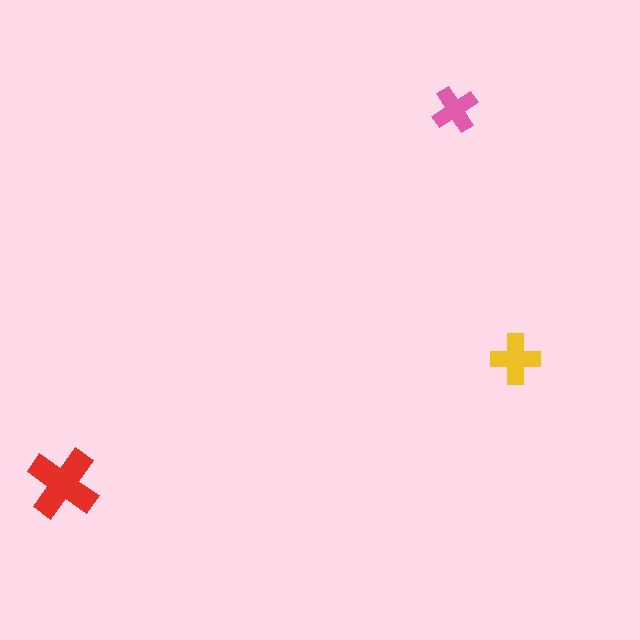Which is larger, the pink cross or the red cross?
The red one.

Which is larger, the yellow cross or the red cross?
The red one.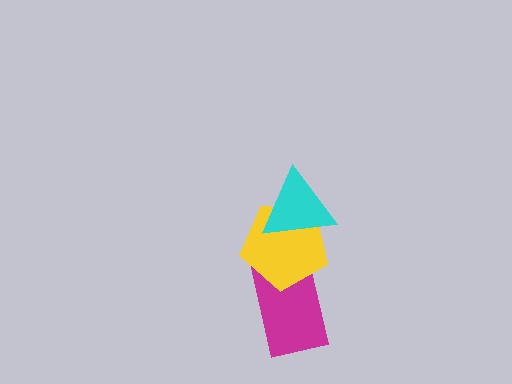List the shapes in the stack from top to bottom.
From top to bottom: the cyan triangle, the yellow pentagon, the magenta rectangle.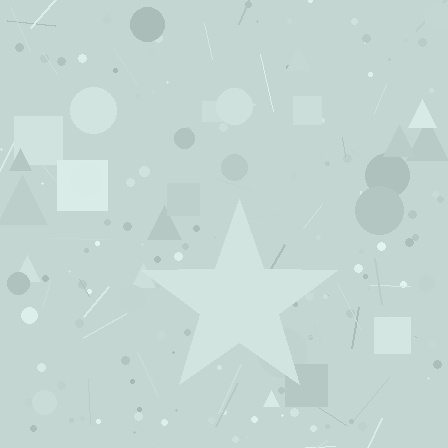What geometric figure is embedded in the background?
A star is embedded in the background.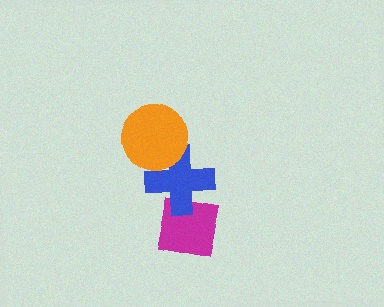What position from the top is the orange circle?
The orange circle is 1st from the top.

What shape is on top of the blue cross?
The orange circle is on top of the blue cross.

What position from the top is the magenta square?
The magenta square is 3rd from the top.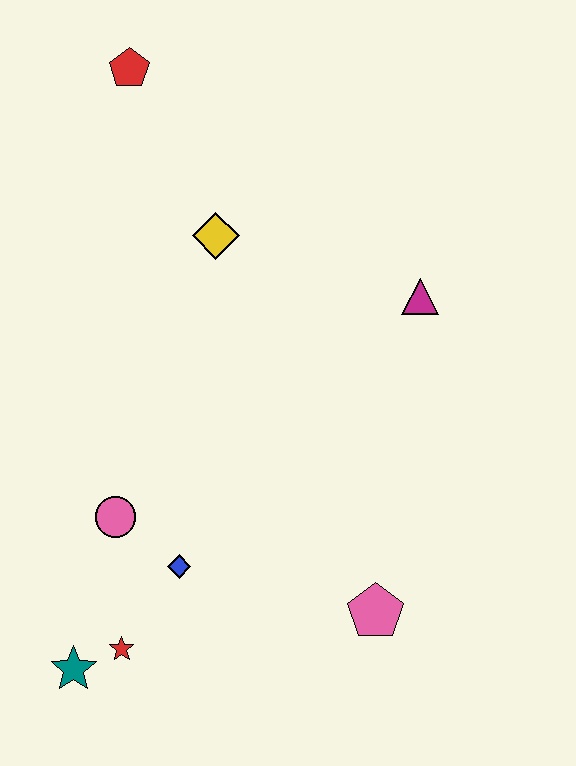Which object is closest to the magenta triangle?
The yellow diamond is closest to the magenta triangle.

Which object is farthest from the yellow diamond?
The teal star is farthest from the yellow diamond.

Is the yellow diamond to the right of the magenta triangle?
No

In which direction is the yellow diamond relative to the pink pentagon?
The yellow diamond is above the pink pentagon.